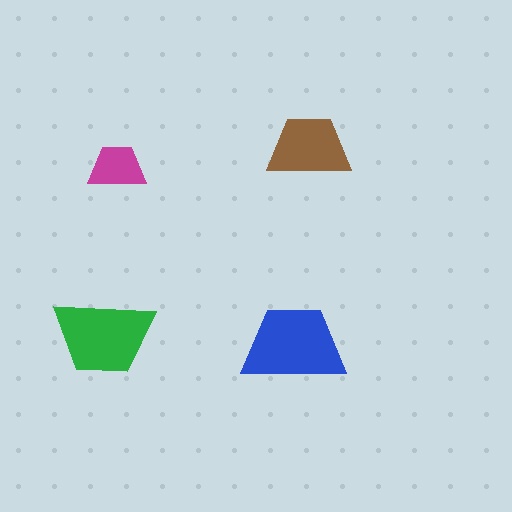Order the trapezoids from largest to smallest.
the blue one, the green one, the brown one, the magenta one.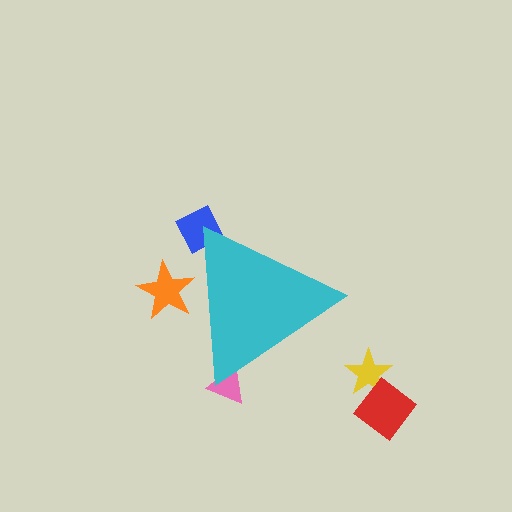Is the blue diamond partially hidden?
Yes, the blue diamond is partially hidden behind the cyan triangle.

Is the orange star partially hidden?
Yes, the orange star is partially hidden behind the cyan triangle.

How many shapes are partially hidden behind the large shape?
3 shapes are partially hidden.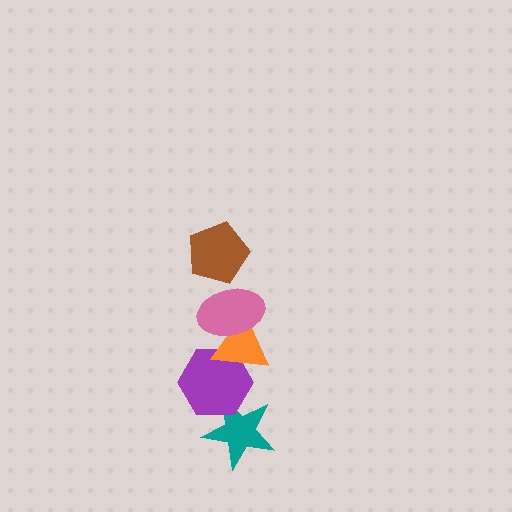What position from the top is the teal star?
The teal star is 5th from the top.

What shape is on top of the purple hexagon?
The orange triangle is on top of the purple hexagon.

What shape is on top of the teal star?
The purple hexagon is on top of the teal star.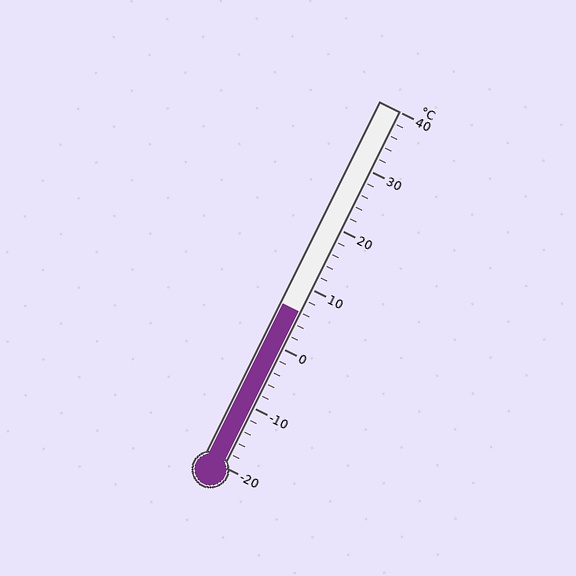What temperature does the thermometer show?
The thermometer shows approximately 6°C.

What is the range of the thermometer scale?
The thermometer scale ranges from -20°C to 40°C.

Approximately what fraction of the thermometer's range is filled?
The thermometer is filled to approximately 45% of its range.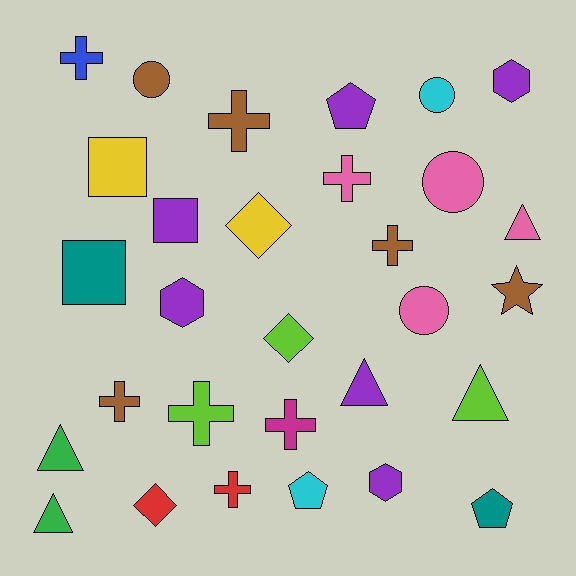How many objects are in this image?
There are 30 objects.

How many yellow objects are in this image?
There are 2 yellow objects.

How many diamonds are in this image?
There are 3 diamonds.